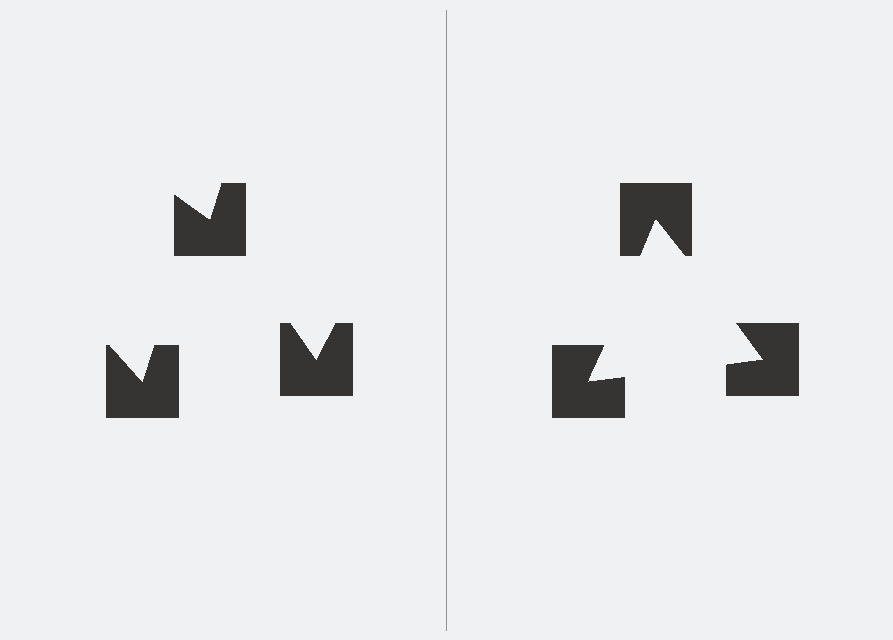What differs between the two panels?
The notched squares are positioned identically on both sides; only the wedge orientations differ. On the right they align to a triangle; on the left they are misaligned.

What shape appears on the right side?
An illusory triangle.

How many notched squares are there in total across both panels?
6 — 3 on each side.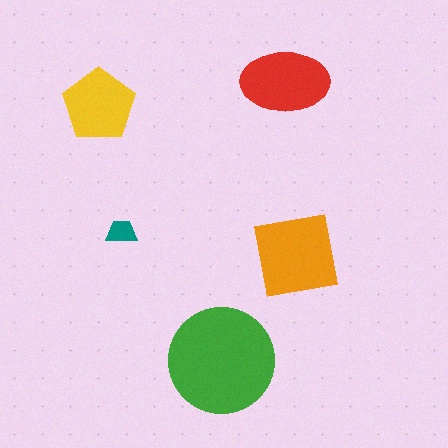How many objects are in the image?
There are 5 objects in the image.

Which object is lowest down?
The green circle is bottommost.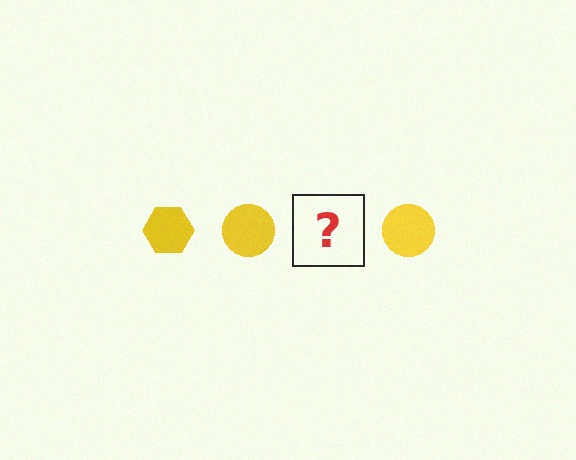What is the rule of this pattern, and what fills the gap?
The rule is that the pattern cycles through hexagon, circle shapes in yellow. The gap should be filled with a yellow hexagon.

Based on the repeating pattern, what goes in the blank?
The blank should be a yellow hexagon.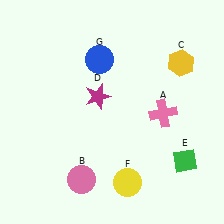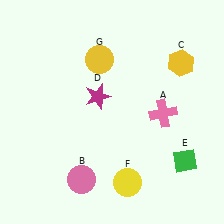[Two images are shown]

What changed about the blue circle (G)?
In Image 1, G is blue. In Image 2, it changed to yellow.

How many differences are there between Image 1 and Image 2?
There is 1 difference between the two images.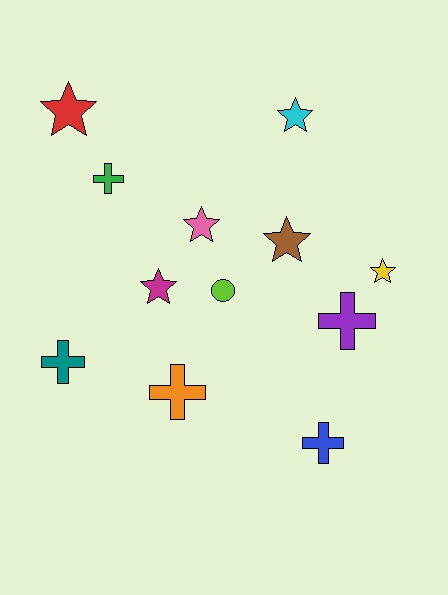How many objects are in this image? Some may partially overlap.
There are 12 objects.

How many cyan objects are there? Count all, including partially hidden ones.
There is 1 cyan object.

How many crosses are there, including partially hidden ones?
There are 5 crosses.